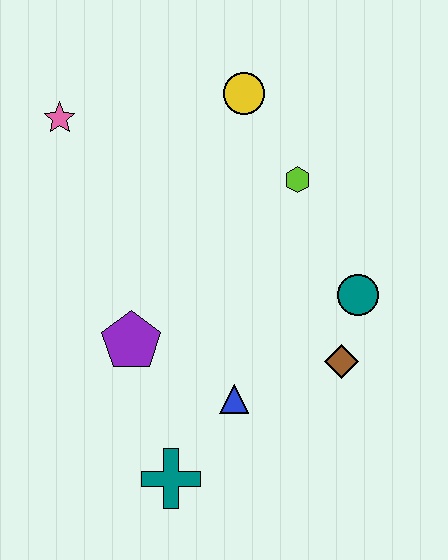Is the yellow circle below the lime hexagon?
No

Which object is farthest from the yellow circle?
The teal cross is farthest from the yellow circle.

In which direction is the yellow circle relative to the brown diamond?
The yellow circle is above the brown diamond.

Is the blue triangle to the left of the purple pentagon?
No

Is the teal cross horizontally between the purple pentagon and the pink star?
No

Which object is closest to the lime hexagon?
The yellow circle is closest to the lime hexagon.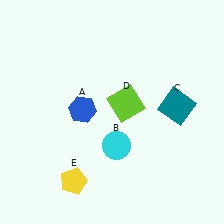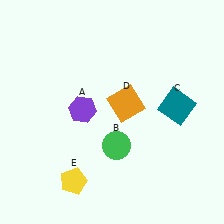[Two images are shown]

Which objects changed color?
A changed from blue to purple. B changed from cyan to green. D changed from lime to orange.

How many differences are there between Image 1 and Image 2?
There are 3 differences between the two images.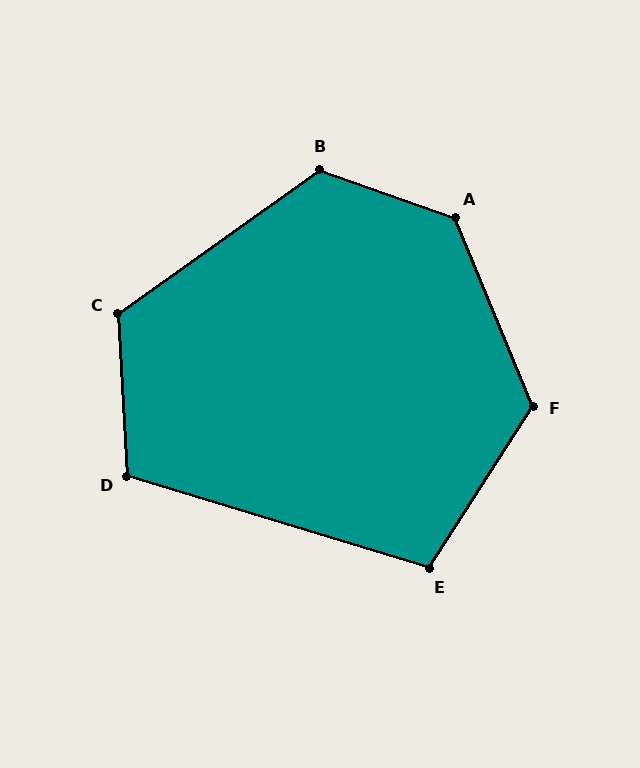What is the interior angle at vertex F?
Approximately 125 degrees (obtuse).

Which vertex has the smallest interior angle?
E, at approximately 106 degrees.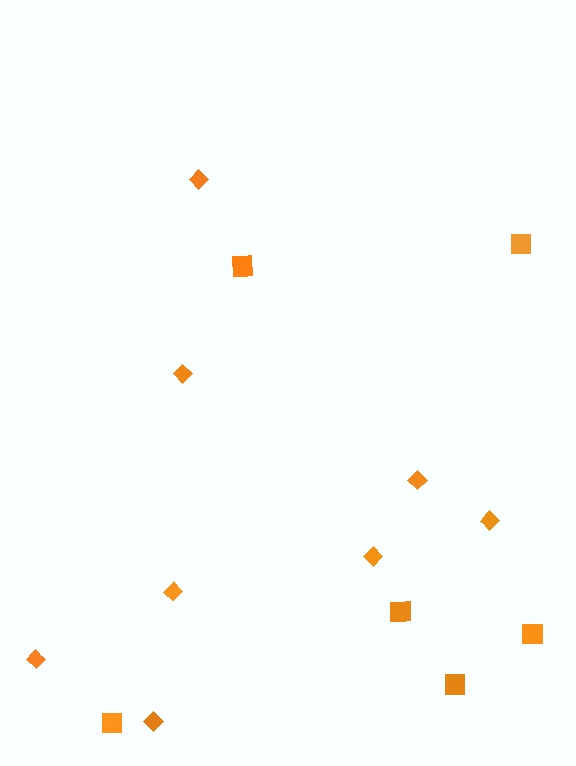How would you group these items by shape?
There are 2 groups: one group of diamonds (8) and one group of squares (6).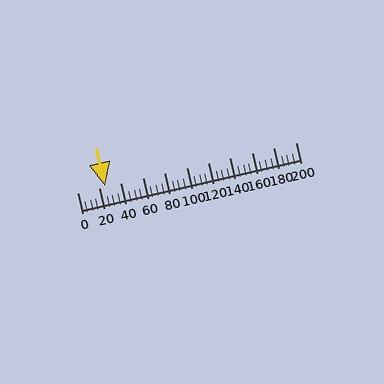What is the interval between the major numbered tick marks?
The major tick marks are spaced 20 units apart.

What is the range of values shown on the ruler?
The ruler shows values from 0 to 200.